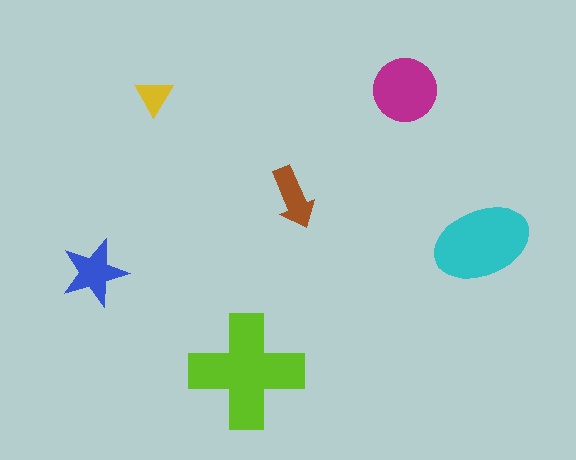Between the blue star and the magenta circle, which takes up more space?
The magenta circle.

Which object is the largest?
The lime cross.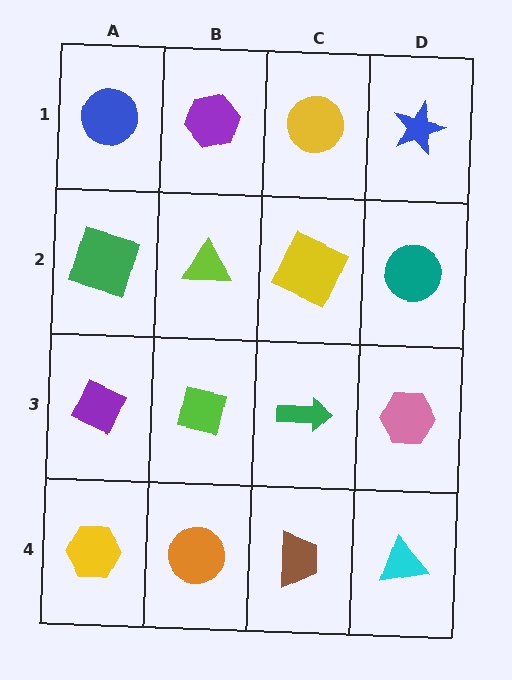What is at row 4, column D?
A cyan triangle.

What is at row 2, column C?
A yellow square.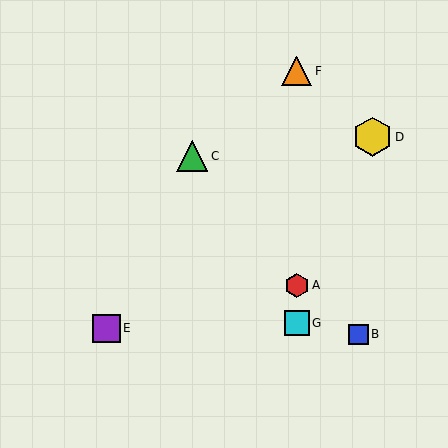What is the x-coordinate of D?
Object D is at x≈372.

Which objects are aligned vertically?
Objects A, F, G are aligned vertically.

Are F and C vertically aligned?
No, F is at x≈297 and C is at x≈192.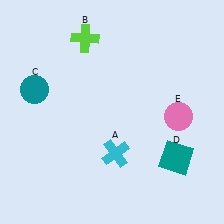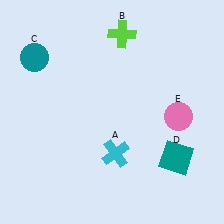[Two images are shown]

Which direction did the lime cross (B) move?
The lime cross (B) moved right.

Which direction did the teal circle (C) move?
The teal circle (C) moved up.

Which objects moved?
The objects that moved are: the lime cross (B), the teal circle (C).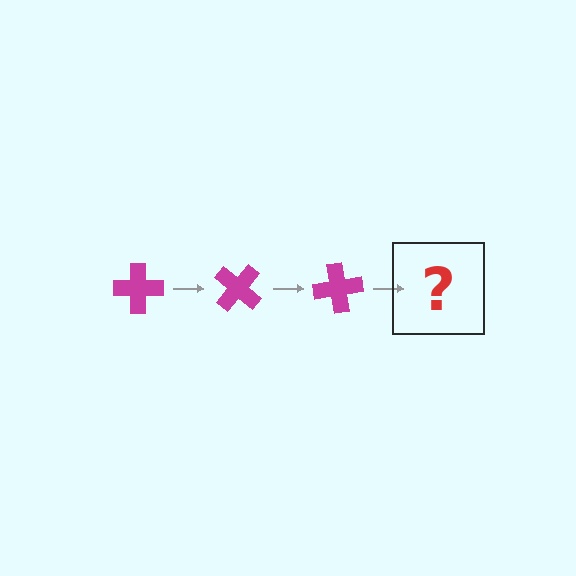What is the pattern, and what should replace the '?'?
The pattern is that the cross rotates 40 degrees each step. The '?' should be a magenta cross rotated 120 degrees.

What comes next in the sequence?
The next element should be a magenta cross rotated 120 degrees.